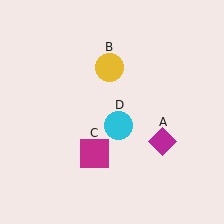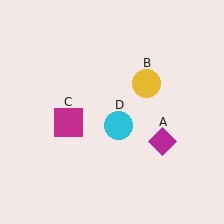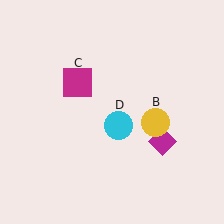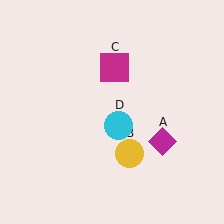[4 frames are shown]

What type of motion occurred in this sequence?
The yellow circle (object B), magenta square (object C) rotated clockwise around the center of the scene.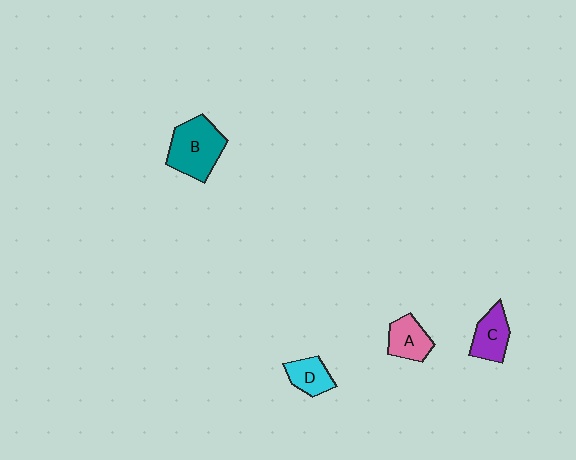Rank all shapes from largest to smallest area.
From largest to smallest: B (teal), C (purple), A (pink), D (cyan).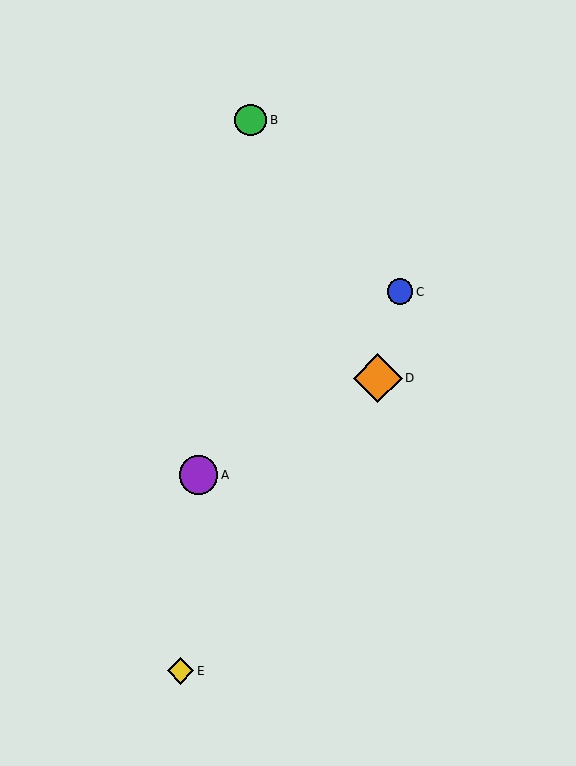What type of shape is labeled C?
Shape C is a blue circle.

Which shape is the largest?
The orange diamond (labeled D) is the largest.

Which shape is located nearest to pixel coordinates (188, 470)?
The purple circle (labeled A) at (198, 475) is nearest to that location.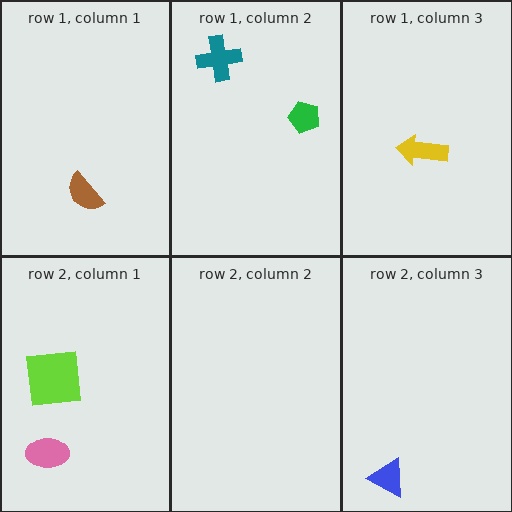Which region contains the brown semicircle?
The row 1, column 1 region.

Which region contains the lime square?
The row 2, column 1 region.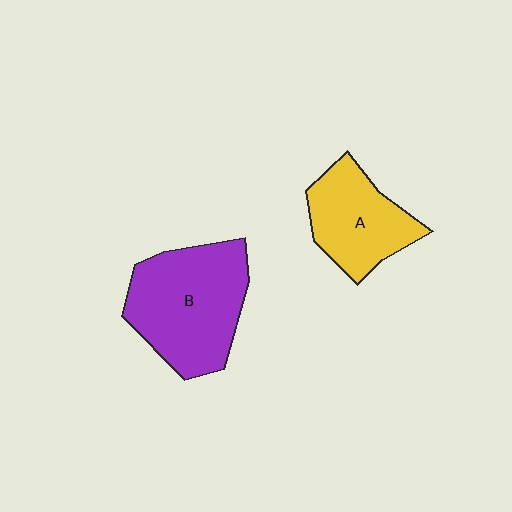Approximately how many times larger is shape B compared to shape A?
Approximately 1.5 times.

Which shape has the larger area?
Shape B (purple).